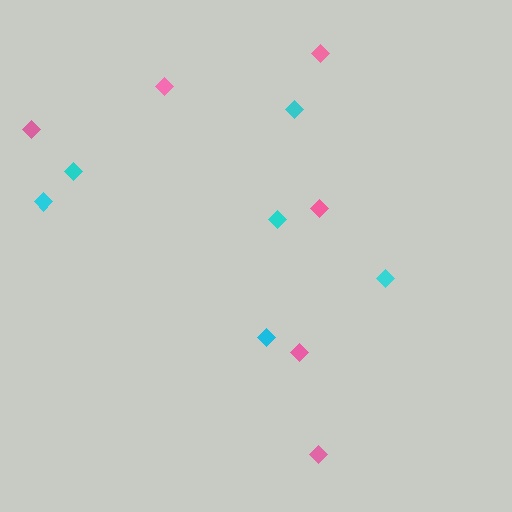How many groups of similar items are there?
There are 2 groups: one group of cyan diamonds (6) and one group of pink diamonds (6).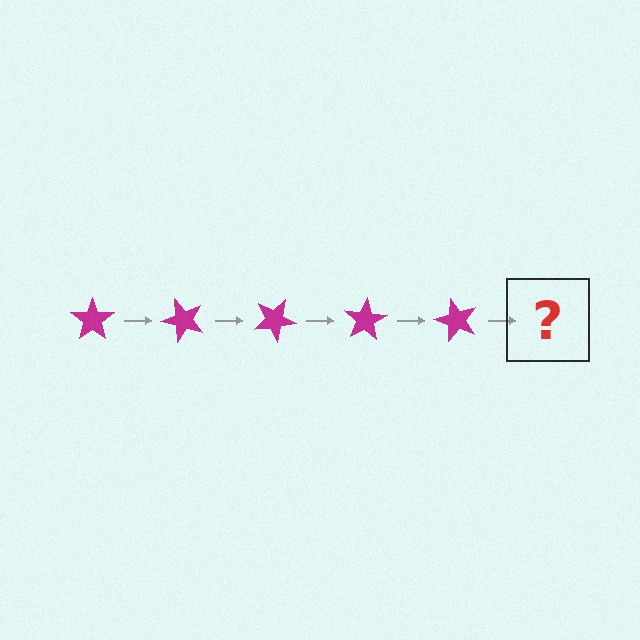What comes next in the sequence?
The next element should be a magenta star rotated 250 degrees.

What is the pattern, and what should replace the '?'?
The pattern is that the star rotates 50 degrees each step. The '?' should be a magenta star rotated 250 degrees.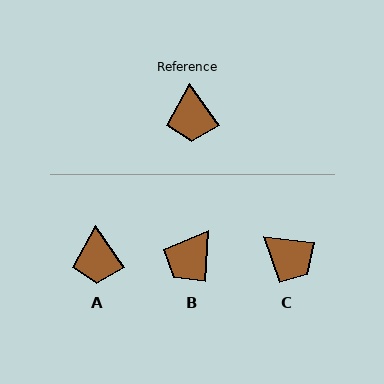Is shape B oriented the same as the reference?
No, it is off by about 38 degrees.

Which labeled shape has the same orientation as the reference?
A.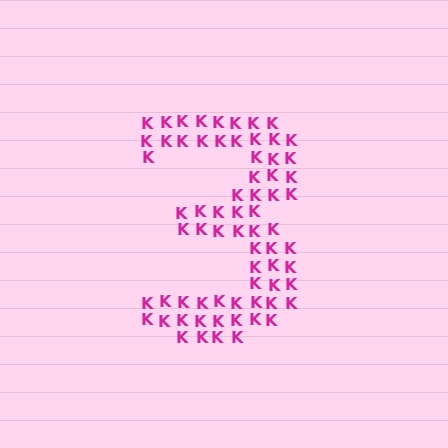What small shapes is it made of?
It is made of small letter K's.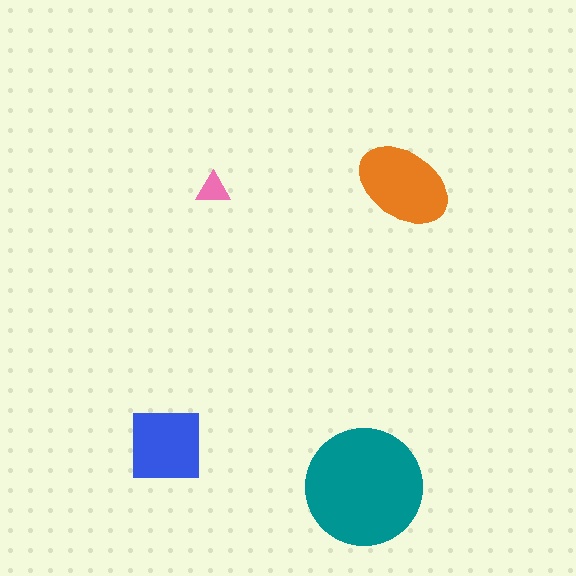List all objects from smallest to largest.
The pink triangle, the blue square, the orange ellipse, the teal circle.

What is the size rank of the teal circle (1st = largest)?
1st.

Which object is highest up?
The orange ellipse is topmost.